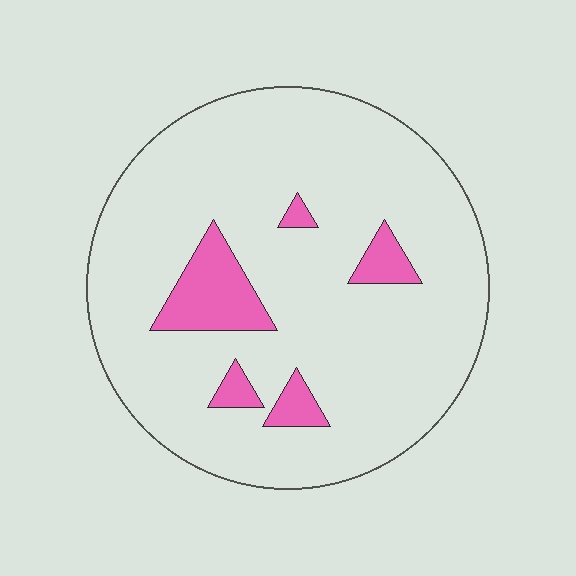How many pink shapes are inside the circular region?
5.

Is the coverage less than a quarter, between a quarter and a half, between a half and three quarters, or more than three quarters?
Less than a quarter.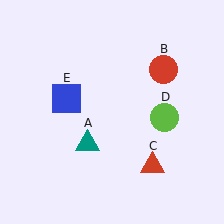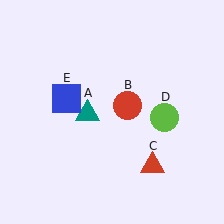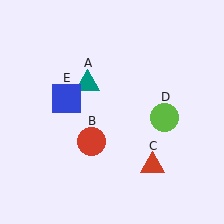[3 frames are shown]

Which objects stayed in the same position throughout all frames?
Red triangle (object C) and lime circle (object D) and blue square (object E) remained stationary.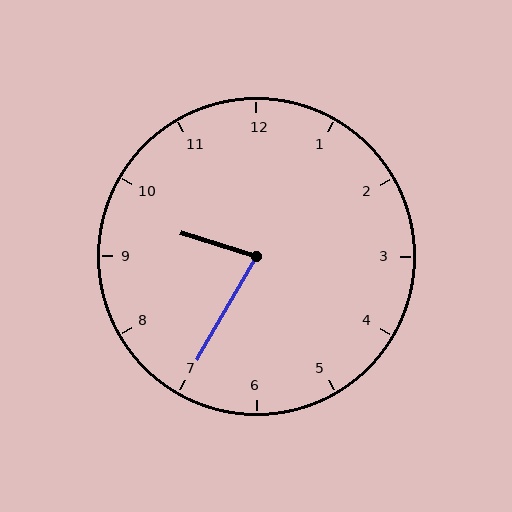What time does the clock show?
9:35.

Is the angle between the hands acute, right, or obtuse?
It is acute.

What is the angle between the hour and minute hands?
Approximately 78 degrees.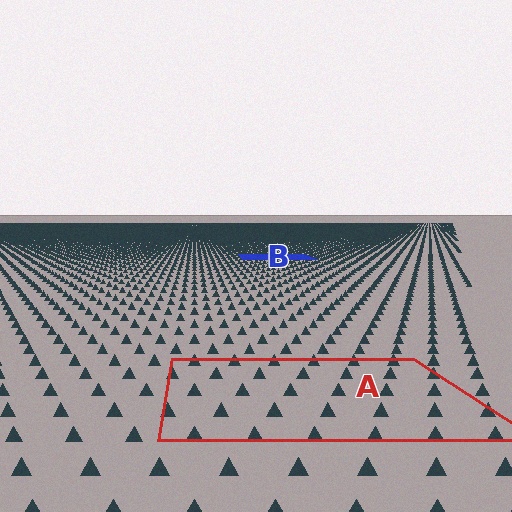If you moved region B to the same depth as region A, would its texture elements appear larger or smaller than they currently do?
They would appear larger. At a closer depth, the same texture elements are projected at a bigger on-screen size.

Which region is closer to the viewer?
Region A is closer. The texture elements there are larger and more spread out.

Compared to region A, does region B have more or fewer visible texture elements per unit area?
Region B has more texture elements per unit area — they are packed more densely because it is farther away.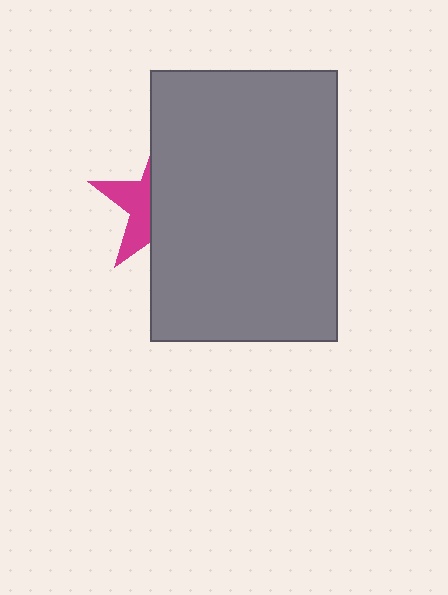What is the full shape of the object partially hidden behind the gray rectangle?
The partially hidden object is a magenta star.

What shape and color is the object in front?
The object in front is a gray rectangle.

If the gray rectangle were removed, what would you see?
You would see the complete magenta star.